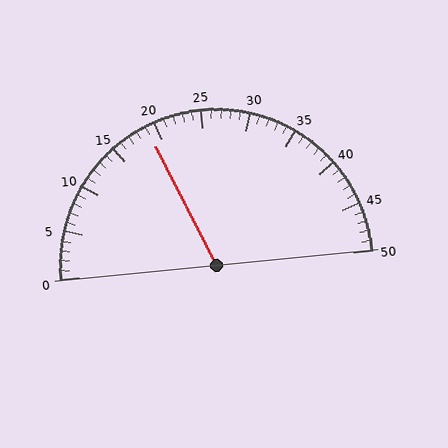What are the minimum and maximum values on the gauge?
The gauge ranges from 0 to 50.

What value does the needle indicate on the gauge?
The needle indicates approximately 19.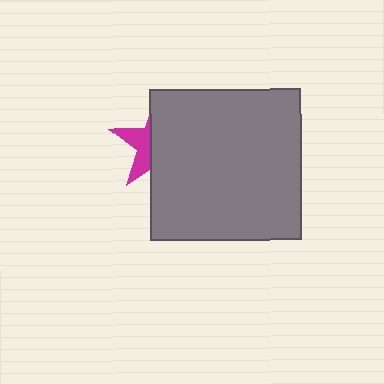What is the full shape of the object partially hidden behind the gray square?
The partially hidden object is a magenta star.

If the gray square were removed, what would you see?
You would see the complete magenta star.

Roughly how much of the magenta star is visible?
A small part of it is visible (roughly 34%).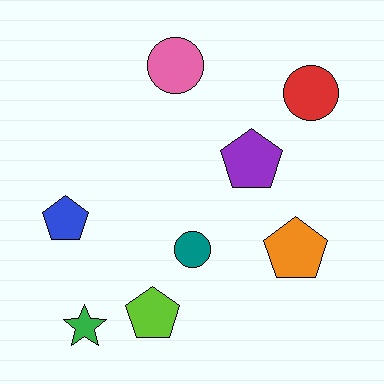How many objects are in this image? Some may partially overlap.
There are 8 objects.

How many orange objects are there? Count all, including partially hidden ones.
There is 1 orange object.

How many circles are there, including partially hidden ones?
There are 3 circles.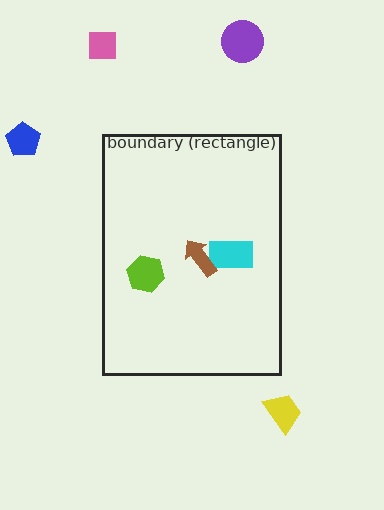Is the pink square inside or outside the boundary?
Outside.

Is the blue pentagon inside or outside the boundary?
Outside.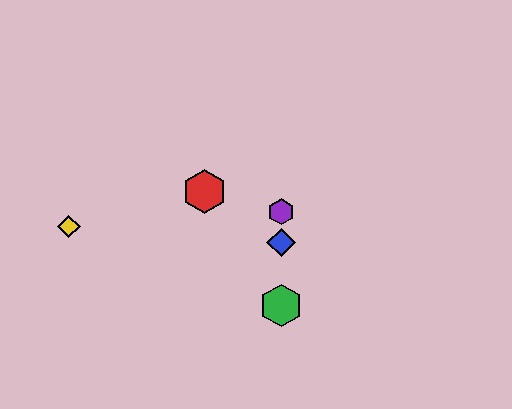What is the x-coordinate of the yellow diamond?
The yellow diamond is at x≈69.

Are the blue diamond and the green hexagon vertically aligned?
Yes, both are at x≈281.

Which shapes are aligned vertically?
The blue diamond, the green hexagon, the purple hexagon are aligned vertically.